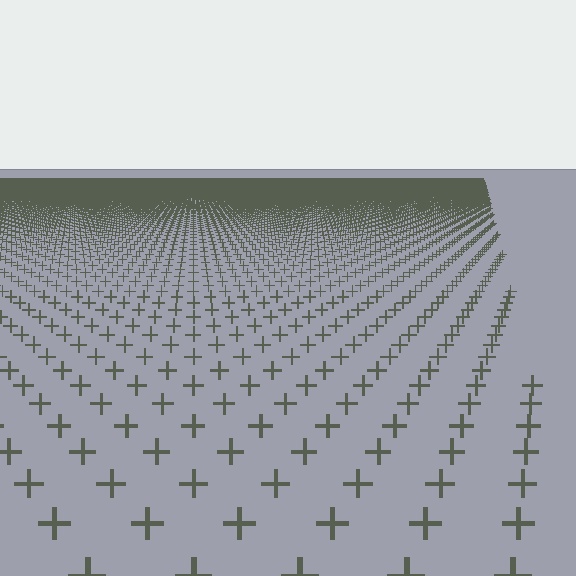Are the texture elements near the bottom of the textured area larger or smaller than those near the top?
Larger. Near the bottom, elements are closer to the viewer and appear at a bigger on-screen size.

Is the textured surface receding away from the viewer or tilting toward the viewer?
The surface is receding away from the viewer. Texture elements get smaller and denser toward the top.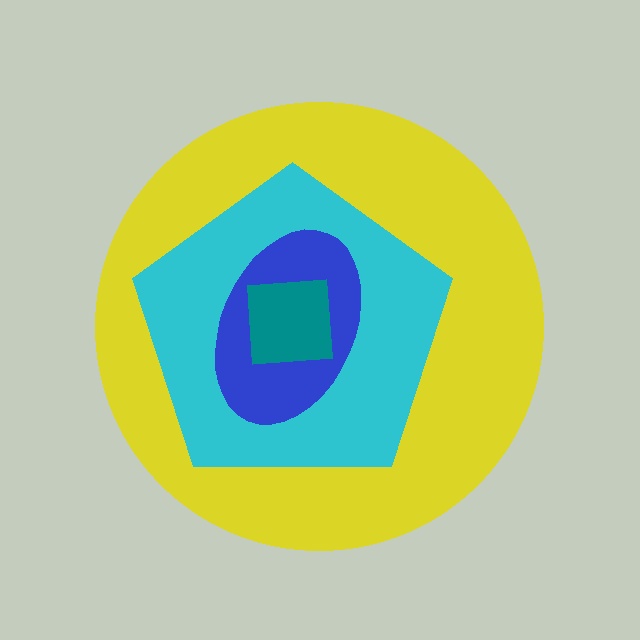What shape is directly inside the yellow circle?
The cyan pentagon.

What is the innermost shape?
The teal square.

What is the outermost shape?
The yellow circle.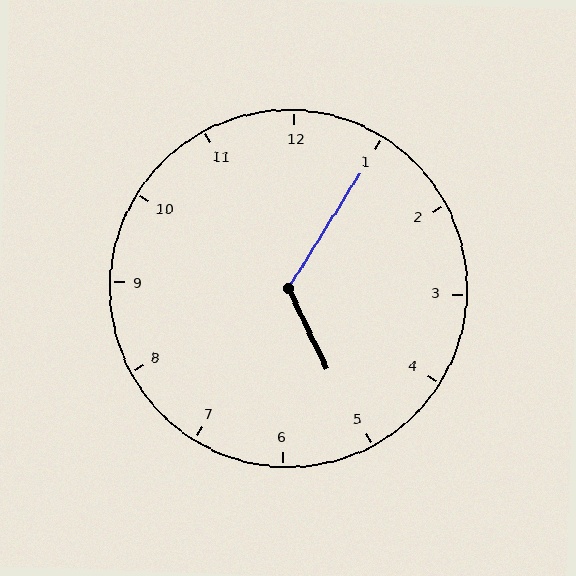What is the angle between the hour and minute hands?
Approximately 122 degrees.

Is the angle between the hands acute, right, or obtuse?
It is obtuse.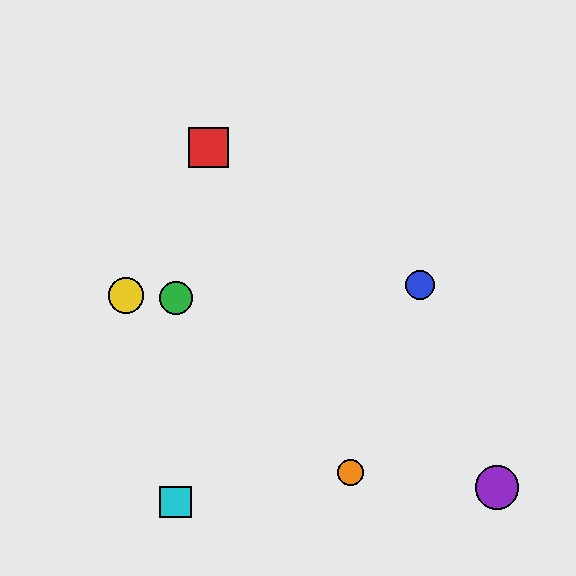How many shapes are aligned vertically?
2 shapes (the green circle, the cyan square) are aligned vertically.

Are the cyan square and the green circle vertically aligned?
Yes, both are at x≈176.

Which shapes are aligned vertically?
The green circle, the cyan square are aligned vertically.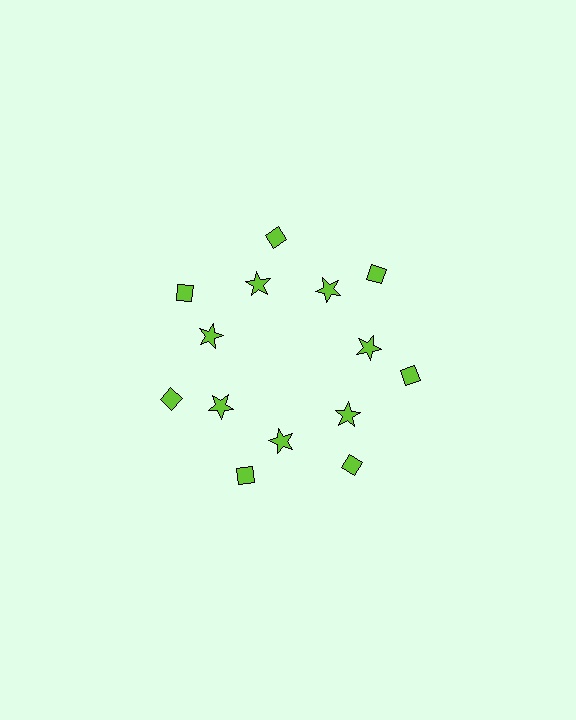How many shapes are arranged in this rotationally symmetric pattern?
There are 14 shapes, arranged in 7 groups of 2.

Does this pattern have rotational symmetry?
Yes, this pattern has 7-fold rotational symmetry. It looks the same after rotating 51 degrees around the center.